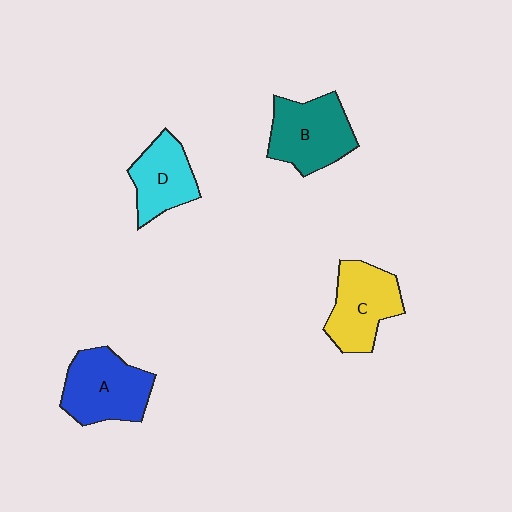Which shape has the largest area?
Shape A (blue).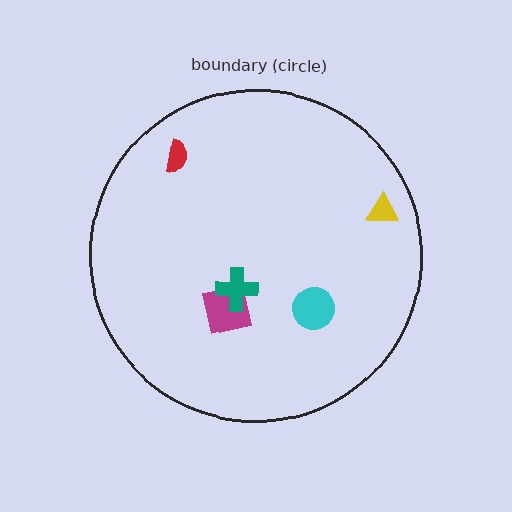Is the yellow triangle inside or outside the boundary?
Inside.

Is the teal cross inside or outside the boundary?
Inside.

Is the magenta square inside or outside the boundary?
Inside.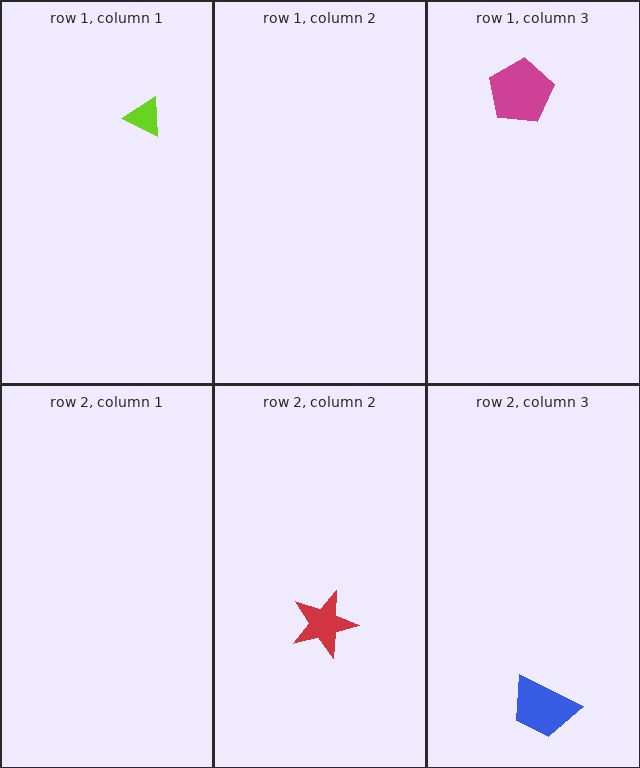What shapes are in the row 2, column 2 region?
The red star.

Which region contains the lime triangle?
The row 1, column 1 region.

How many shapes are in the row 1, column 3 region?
1.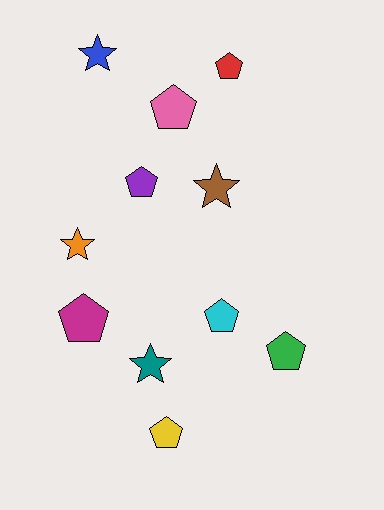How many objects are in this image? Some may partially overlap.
There are 11 objects.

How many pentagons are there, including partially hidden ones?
There are 7 pentagons.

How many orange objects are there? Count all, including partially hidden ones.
There is 1 orange object.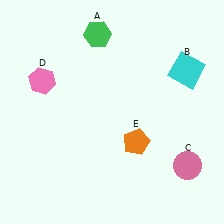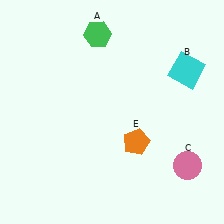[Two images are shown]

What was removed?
The pink hexagon (D) was removed in Image 2.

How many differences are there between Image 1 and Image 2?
There is 1 difference between the two images.